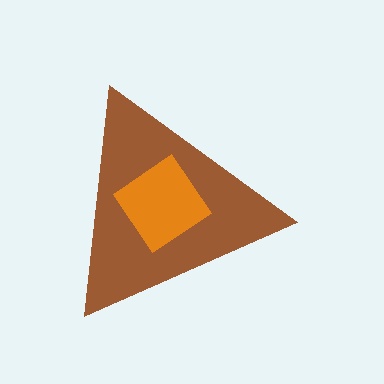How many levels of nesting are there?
2.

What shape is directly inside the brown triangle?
The orange diamond.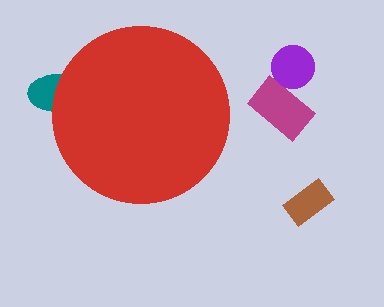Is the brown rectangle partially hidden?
No, the brown rectangle is fully visible.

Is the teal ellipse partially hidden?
Yes, the teal ellipse is partially hidden behind the red circle.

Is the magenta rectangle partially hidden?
No, the magenta rectangle is fully visible.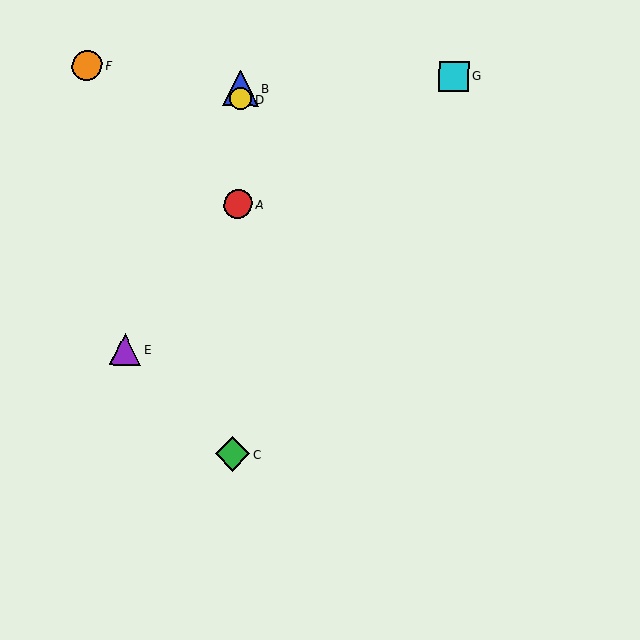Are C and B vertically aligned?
Yes, both are at x≈233.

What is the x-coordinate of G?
Object G is at x≈454.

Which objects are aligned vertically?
Objects A, B, C, D are aligned vertically.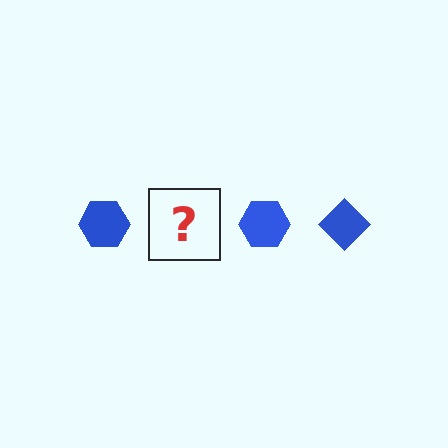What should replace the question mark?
The question mark should be replaced with a blue diamond.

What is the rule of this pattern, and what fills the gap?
The rule is that the pattern cycles through hexagon, diamond shapes in blue. The gap should be filled with a blue diamond.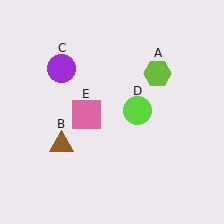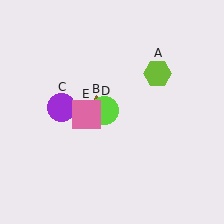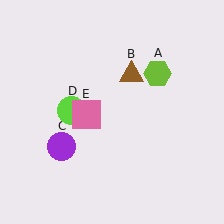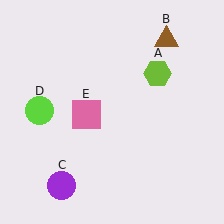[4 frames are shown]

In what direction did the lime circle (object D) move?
The lime circle (object D) moved left.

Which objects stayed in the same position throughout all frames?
Lime hexagon (object A) and pink square (object E) remained stationary.